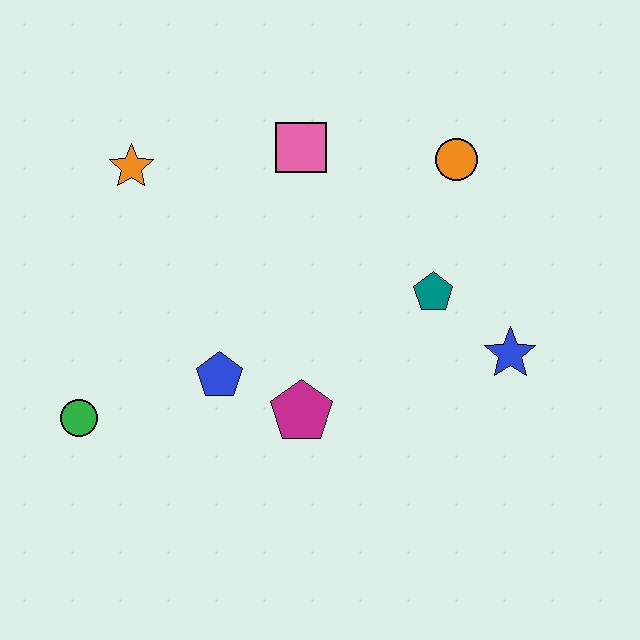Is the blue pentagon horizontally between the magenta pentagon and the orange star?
Yes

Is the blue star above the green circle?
Yes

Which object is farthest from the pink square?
The green circle is farthest from the pink square.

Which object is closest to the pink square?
The orange circle is closest to the pink square.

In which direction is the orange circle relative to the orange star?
The orange circle is to the right of the orange star.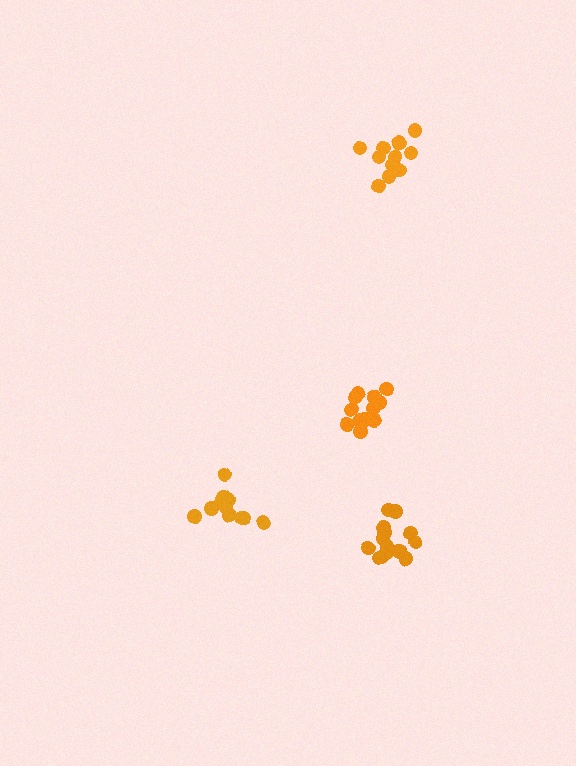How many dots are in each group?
Group 1: 13 dots, Group 2: 12 dots, Group 3: 14 dots, Group 4: 12 dots (51 total).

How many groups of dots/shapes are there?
There are 4 groups.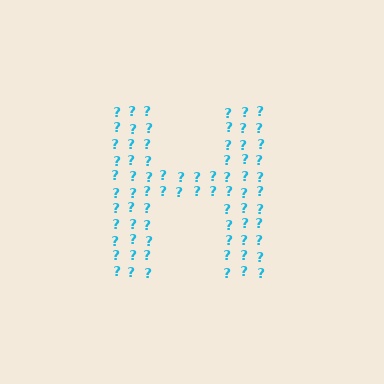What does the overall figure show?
The overall figure shows the letter H.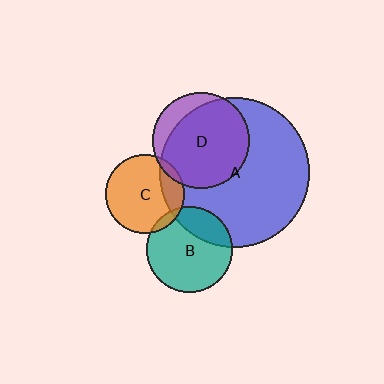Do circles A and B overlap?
Yes.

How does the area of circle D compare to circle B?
Approximately 1.3 times.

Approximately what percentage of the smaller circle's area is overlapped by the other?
Approximately 25%.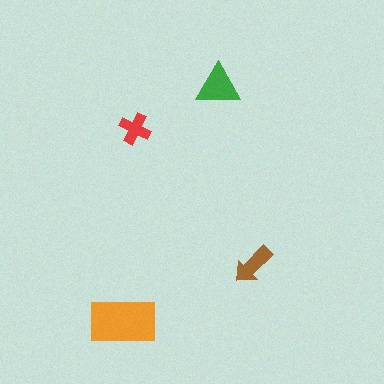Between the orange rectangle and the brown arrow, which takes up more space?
The orange rectangle.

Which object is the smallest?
The red cross.